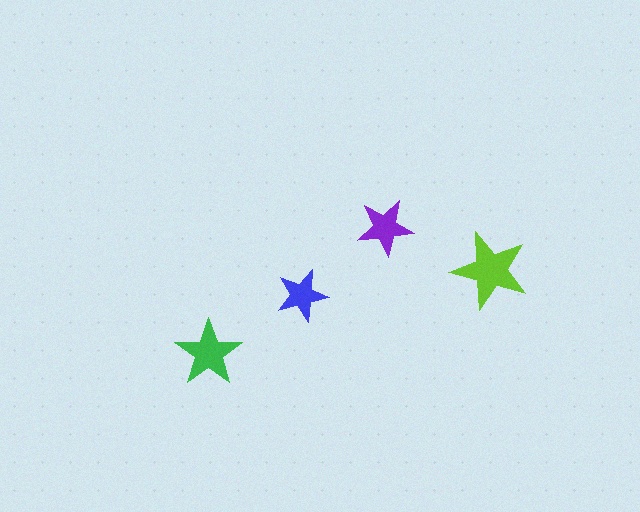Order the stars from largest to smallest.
the lime one, the green one, the purple one, the blue one.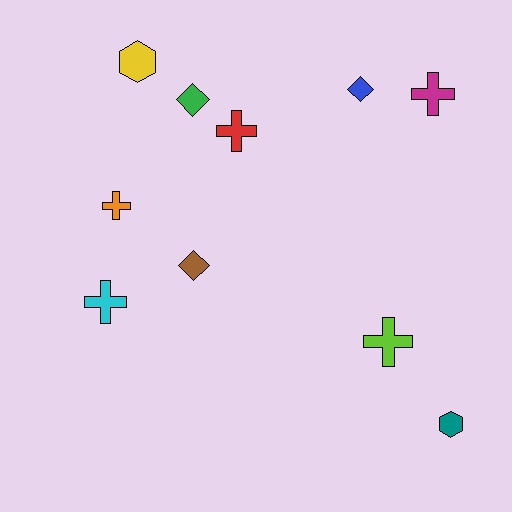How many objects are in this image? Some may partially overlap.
There are 10 objects.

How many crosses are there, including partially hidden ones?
There are 5 crosses.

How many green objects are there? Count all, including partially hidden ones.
There is 1 green object.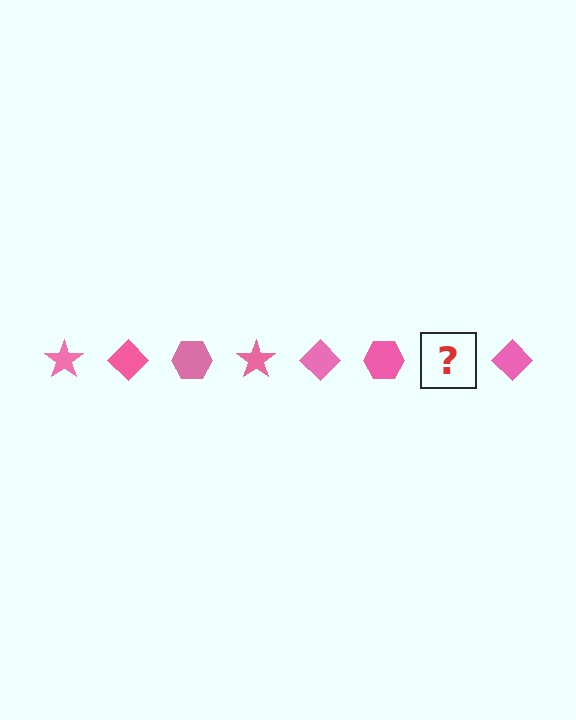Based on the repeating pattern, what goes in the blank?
The blank should be a pink star.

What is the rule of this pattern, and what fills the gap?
The rule is that the pattern cycles through star, diamond, hexagon shapes in pink. The gap should be filled with a pink star.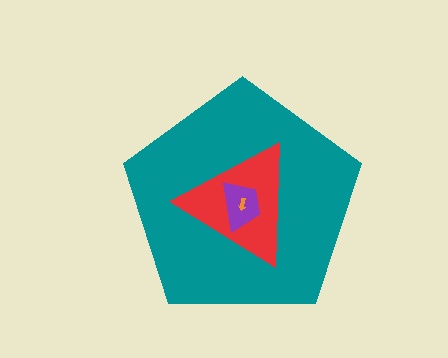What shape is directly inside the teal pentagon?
The red triangle.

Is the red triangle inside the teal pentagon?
Yes.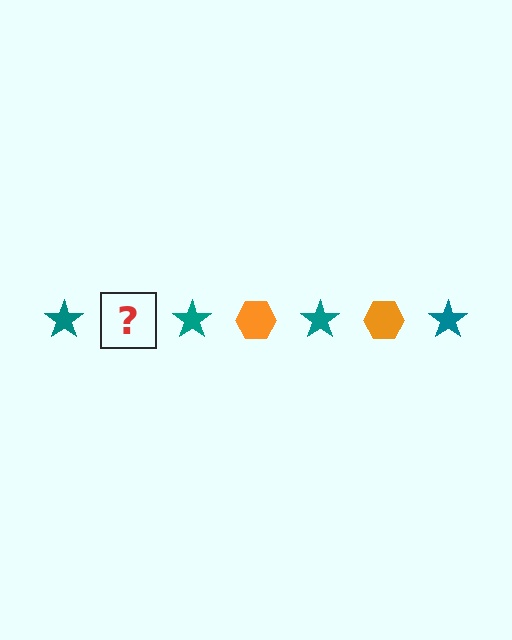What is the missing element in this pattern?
The missing element is an orange hexagon.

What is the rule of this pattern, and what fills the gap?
The rule is that the pattern alternates between teal star and orange hexagon. The gap should be filled with an orange hexagon.